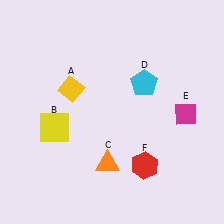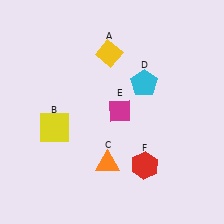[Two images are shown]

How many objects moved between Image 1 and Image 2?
2 objects moved between the two images.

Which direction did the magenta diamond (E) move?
The magenta diamond (E) moved left.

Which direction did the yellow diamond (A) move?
The yellow diamond (A) moved right.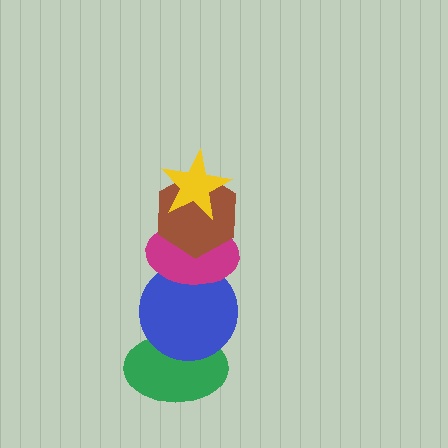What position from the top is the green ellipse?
The green ellipse is 5th from the top.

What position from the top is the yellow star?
The yellow star is 1st from the top.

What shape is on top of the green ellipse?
The blue circle is on top of the green ellipse.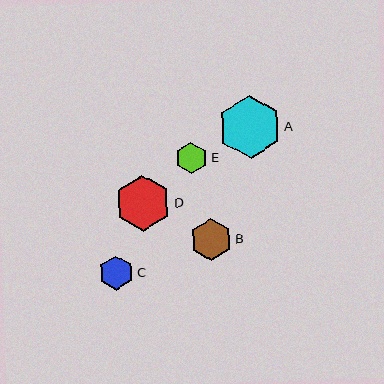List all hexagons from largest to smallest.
From largest to smallest: A, D, B, C, E.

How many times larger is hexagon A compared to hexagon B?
Hexagon A is approximately 1.5 times the size of hexagon B.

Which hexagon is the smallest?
Hexagon E is the smallest with a size of approximately 32 pixels.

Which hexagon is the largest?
Hexagon A is the largest with a size of approximately 63 pixels.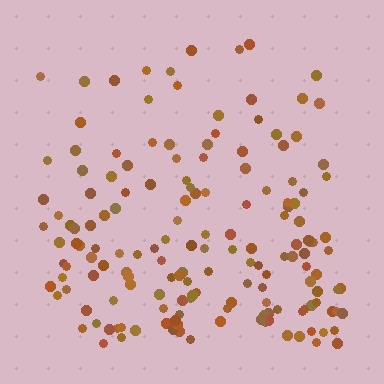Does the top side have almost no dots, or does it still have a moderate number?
Still a moderate number, just noticeably fewer than the bottom.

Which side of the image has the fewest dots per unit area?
The top.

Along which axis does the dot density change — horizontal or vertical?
Vertical.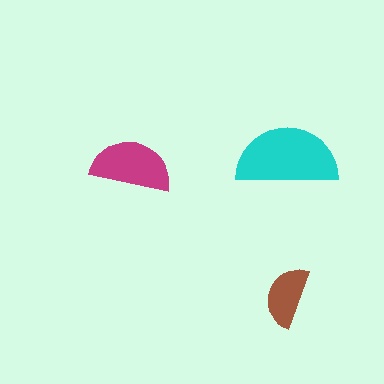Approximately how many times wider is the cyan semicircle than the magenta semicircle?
About 1.5 times wider.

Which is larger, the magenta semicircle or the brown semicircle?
The magenta one.